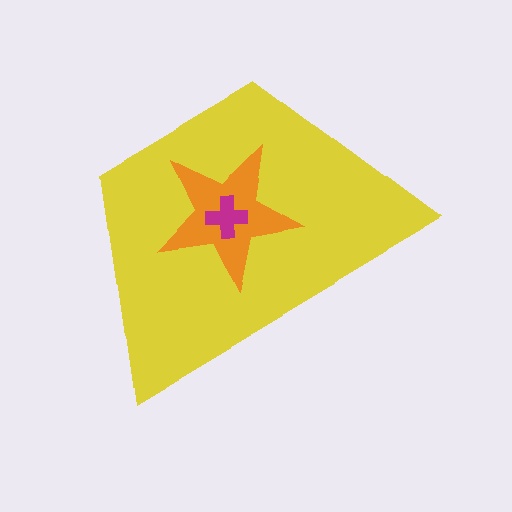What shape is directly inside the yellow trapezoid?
The orange star.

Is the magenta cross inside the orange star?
Yes.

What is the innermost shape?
The magenta cross.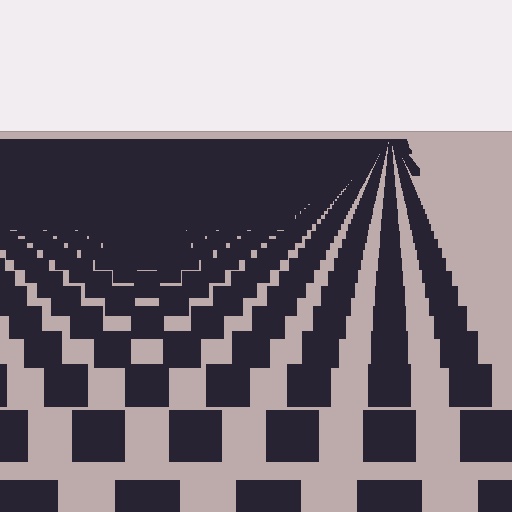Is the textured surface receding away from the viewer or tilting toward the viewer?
The surface is receding away from the viewer. Texture elements get smaller and denser toward the top.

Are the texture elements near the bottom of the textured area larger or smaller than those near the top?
Larger. Near the bottom, elements are closer to the viewer and appear at a bigger on-screen size.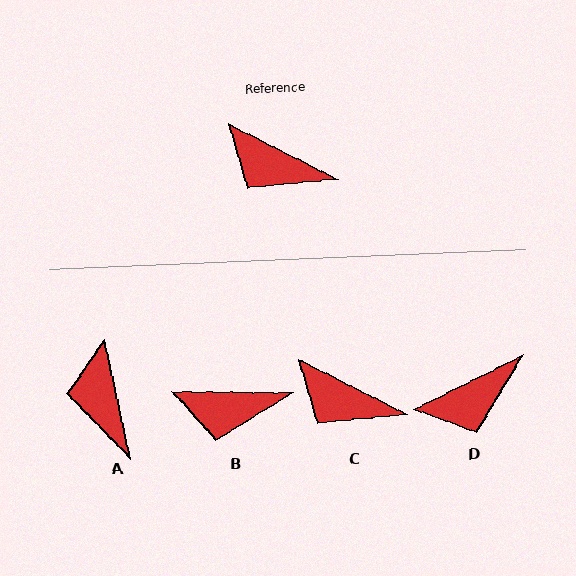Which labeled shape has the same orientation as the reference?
C.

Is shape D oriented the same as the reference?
No, it is off by about 53 degrees.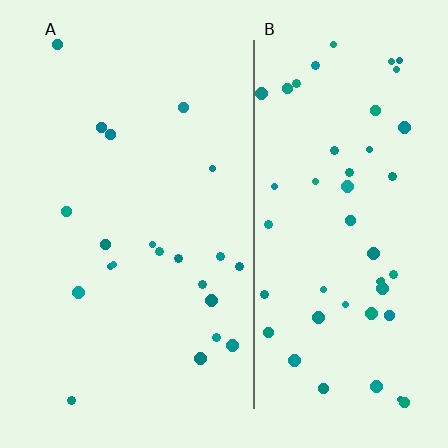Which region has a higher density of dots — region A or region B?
B (the right).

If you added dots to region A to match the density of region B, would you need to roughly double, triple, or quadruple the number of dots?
Approximately double.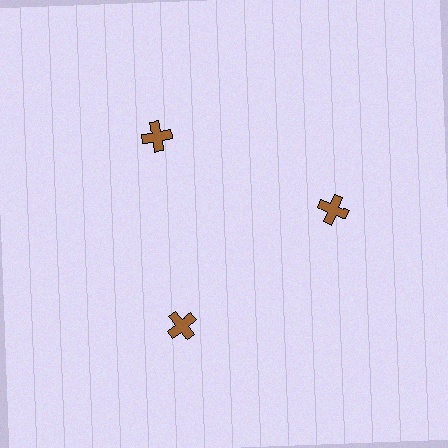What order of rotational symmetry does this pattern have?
This pattern has 3-fold rotational symmetry.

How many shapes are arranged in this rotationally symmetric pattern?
There are 3 shapes, arranged in 3 groups of 1.